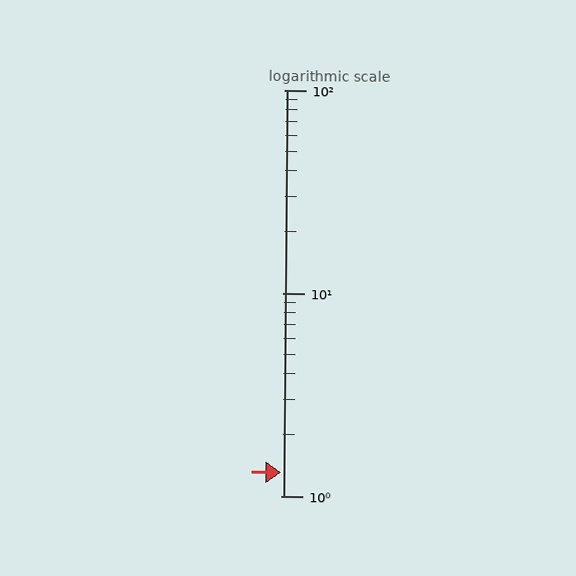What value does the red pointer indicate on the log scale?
The pointer indicates approximately 1.3.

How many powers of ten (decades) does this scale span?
The scale spans 2 decades, from 1 to 100.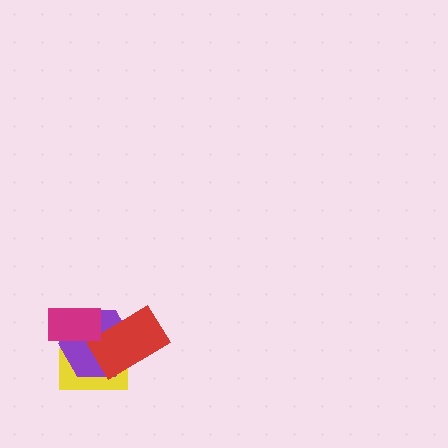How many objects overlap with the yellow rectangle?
3 objects overlap with the yellow rectangle.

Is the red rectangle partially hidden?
No, no other shape covers it.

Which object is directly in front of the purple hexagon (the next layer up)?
The red rectangle is directly in front of the purple hexagon.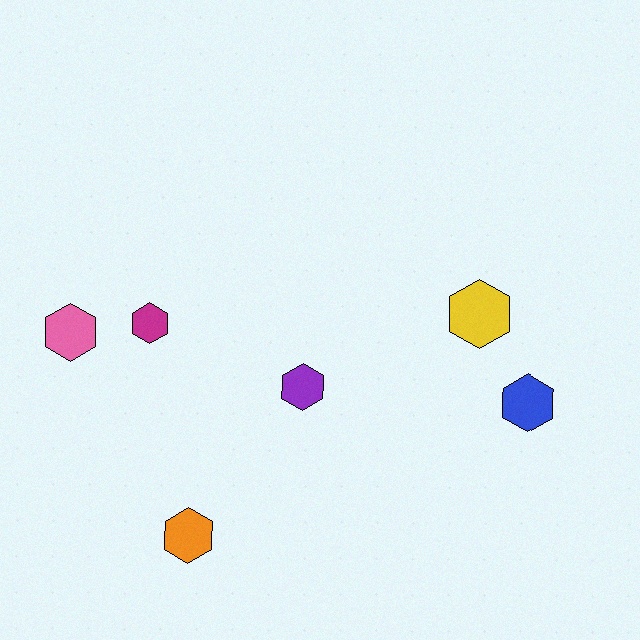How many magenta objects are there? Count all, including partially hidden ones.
There is 1 magenta object.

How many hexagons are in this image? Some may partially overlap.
There are 6 hexagons.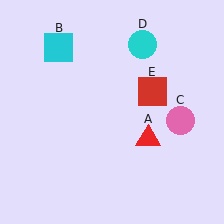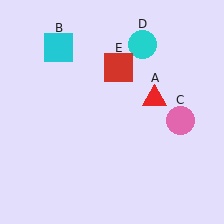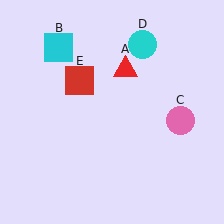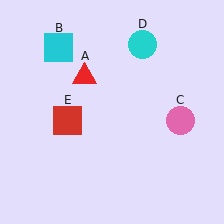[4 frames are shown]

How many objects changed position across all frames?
2 objects changed position: red triangle (object A), red square (object E).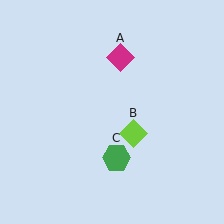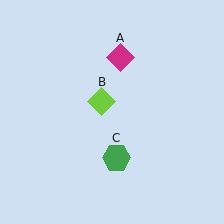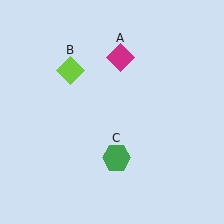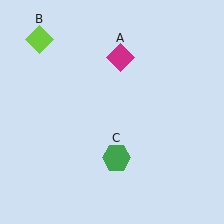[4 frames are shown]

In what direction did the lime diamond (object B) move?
The lime diamond (object B) moved up and to the left.